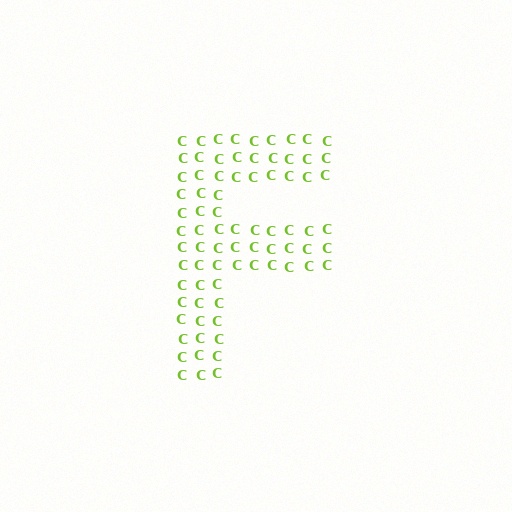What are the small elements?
The small elements are letter C's.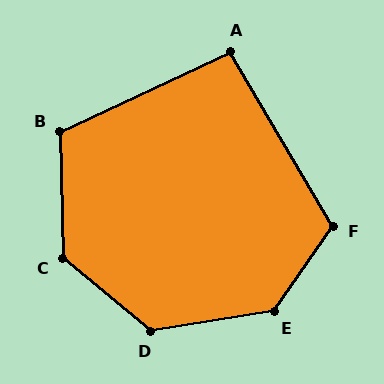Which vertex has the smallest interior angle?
A, at approximately 95 degrees.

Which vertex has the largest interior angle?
E, at approximately 134 degrees.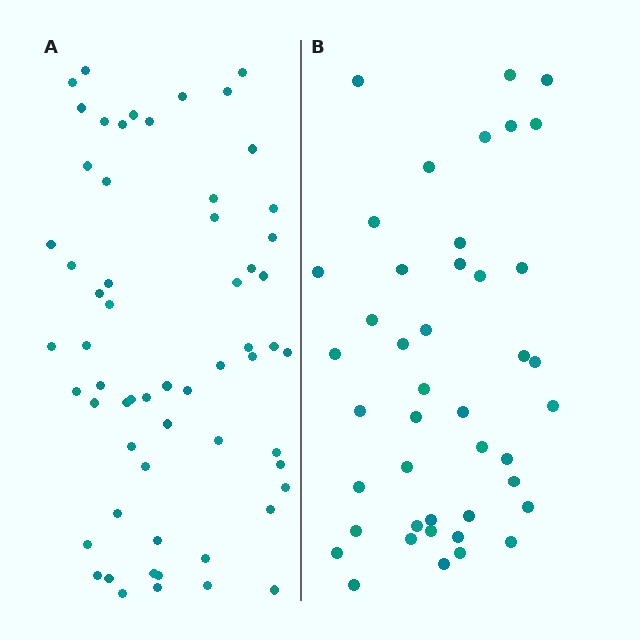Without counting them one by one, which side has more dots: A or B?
Region A (the left region) has more dots.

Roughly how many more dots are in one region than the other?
Region A has approximately 15 more dots than region B.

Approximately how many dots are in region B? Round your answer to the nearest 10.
About 40 dots. (The exact count is 43, which rounds to 40.)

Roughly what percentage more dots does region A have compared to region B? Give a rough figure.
About 40% more.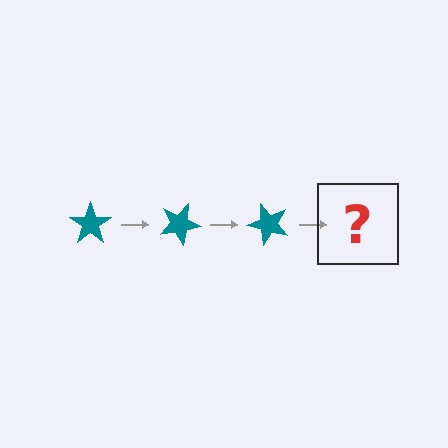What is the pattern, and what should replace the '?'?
The pattern is that the star rotates 25 degrees each step. The '?' should be a teal star rotated 75 degrees.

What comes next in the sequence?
The next element should be a teal star rotated 75 degrees.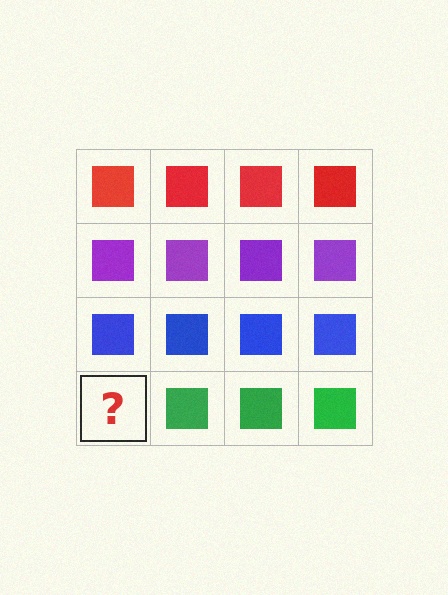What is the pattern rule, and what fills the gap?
The rule is that each row has a consistent color. The gap should be filled with a green square.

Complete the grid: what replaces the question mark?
The question mark should be replaced with a green square.